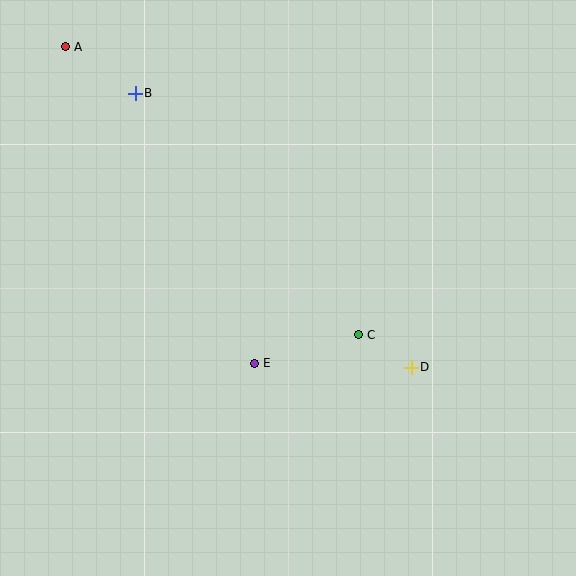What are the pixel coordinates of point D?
Point D is at (411, 367).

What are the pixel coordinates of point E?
Point E is at (254, 363).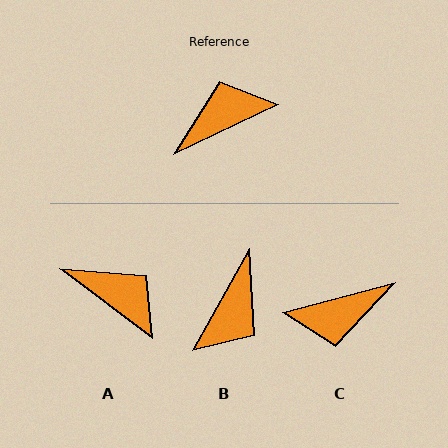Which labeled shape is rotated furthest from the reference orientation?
C, about 169 degrees away.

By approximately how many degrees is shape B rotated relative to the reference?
Approximately 145 degrees clockwise.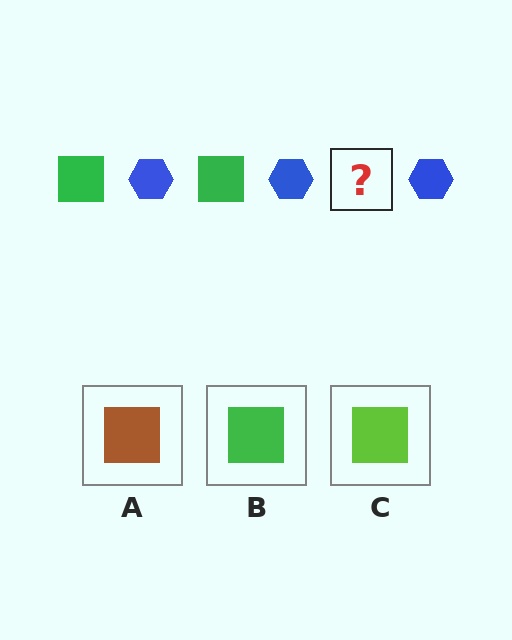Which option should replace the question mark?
Option B.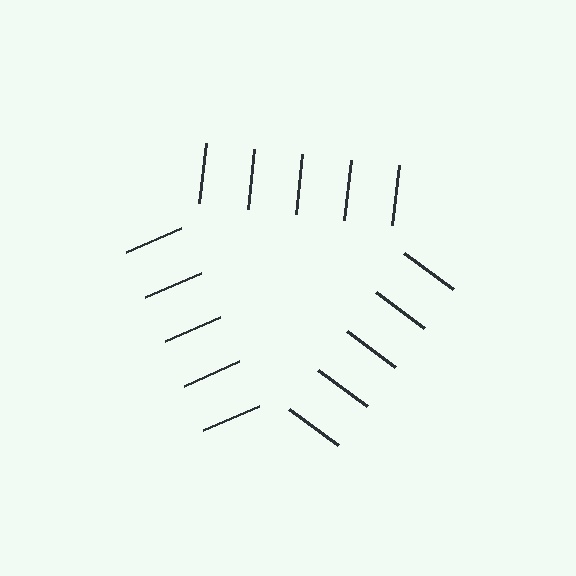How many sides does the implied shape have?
3 sides — the line-ends trace a triangle.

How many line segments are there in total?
15 — 5 along each of the 3 edges.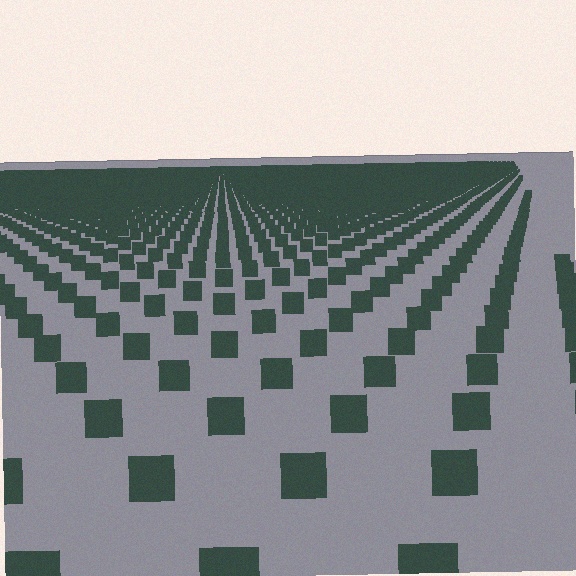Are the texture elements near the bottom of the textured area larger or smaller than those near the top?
Larger. Near the bottom, elements are closer to the viewer and appear at a bigger on-screen size.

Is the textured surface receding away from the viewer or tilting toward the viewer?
The surface is receding away from the viewer. Texture elements get smaller and denser toward the top.